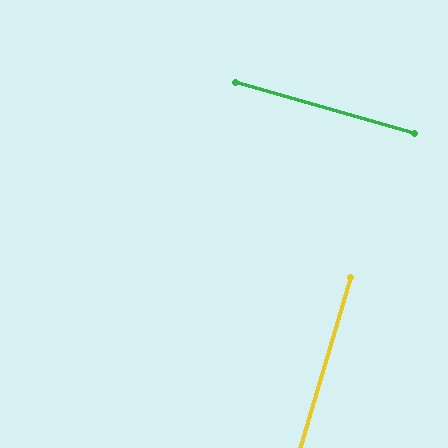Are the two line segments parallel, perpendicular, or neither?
Perpendicular — they meet at approximately 89°.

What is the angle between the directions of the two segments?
Approximately 89 degrees.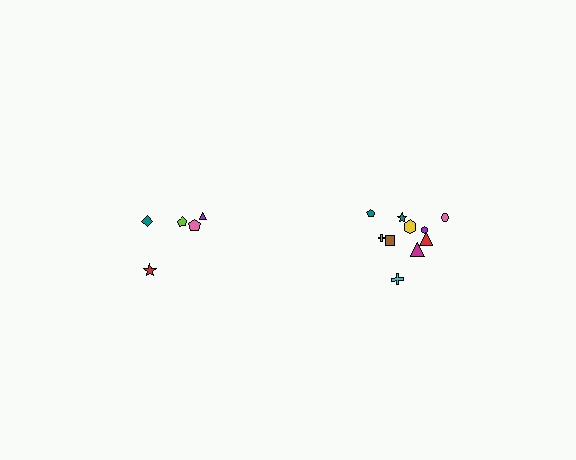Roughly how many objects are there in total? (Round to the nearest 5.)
Roughly 15 objects in total.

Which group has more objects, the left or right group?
The right group.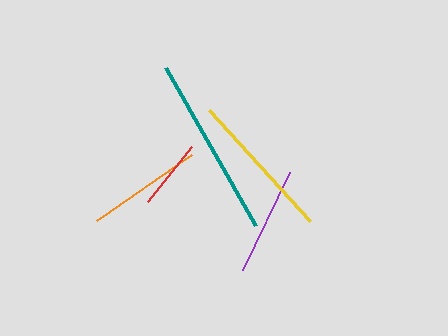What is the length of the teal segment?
The teal segment is approximately 182 pixels long.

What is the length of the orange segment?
The orange segment is approximately 116 pixels long.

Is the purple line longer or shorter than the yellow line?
The yellow line is longer than the purple line.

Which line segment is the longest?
The teal line is the longest at approximately 182 pixels.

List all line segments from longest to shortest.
From longest to shortest: teal, yellow, orange, purple, red.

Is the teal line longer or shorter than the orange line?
The teal line is longer than the orange line.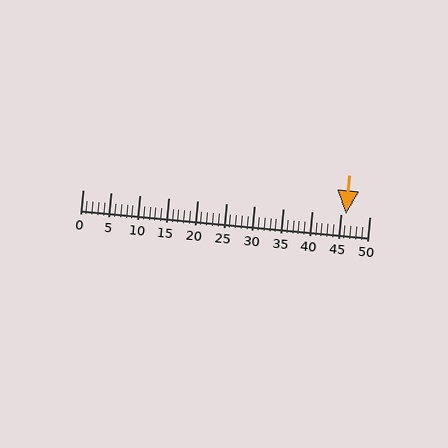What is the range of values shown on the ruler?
The ruler shows values from 0 to 50.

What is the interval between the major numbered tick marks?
The major tick marks are spaced 5 units apart.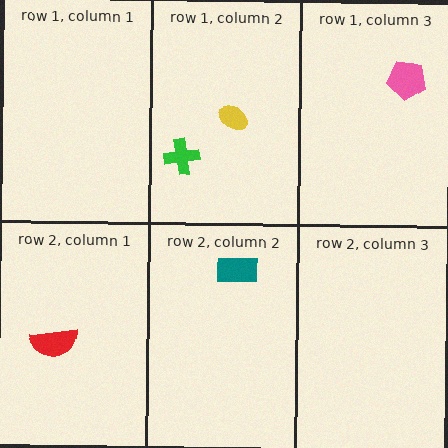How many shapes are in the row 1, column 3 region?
1.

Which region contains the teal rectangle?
The row 2, column 2 region.